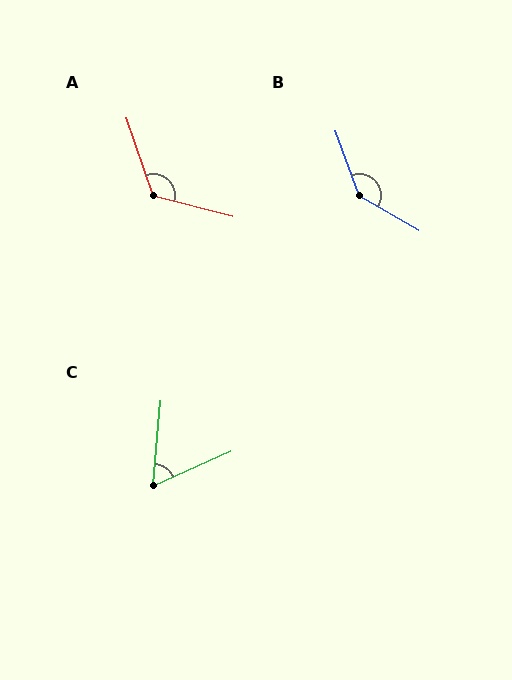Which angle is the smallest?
C, at approximately 61 degrees.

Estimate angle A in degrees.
Approximately 124 degrees.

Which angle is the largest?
B, at approximately 140 degrees.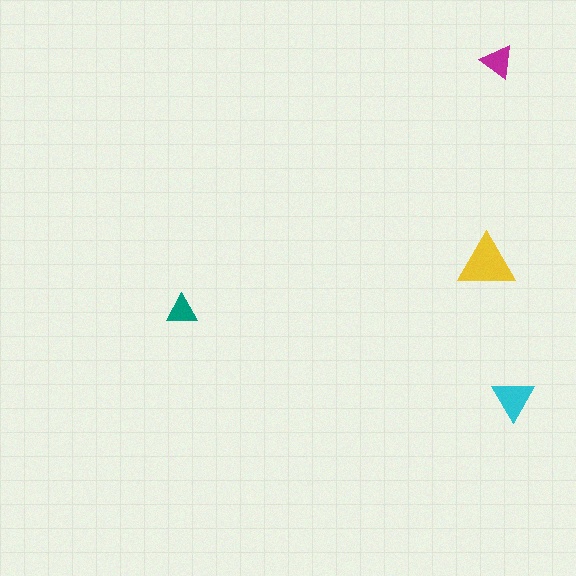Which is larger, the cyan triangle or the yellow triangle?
The yellow one.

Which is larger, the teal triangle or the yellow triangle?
The yellow one.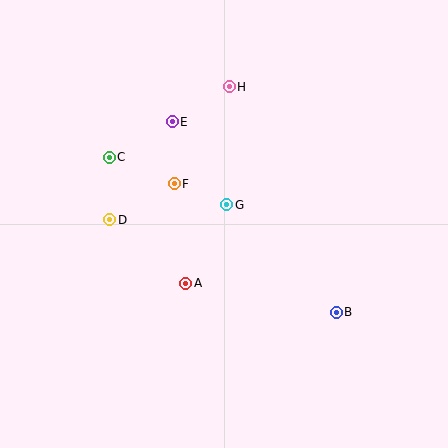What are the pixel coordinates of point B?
Point B is at (336, 312).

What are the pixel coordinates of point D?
Point D is at (110, 220).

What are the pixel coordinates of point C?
Point C is at (109, 157).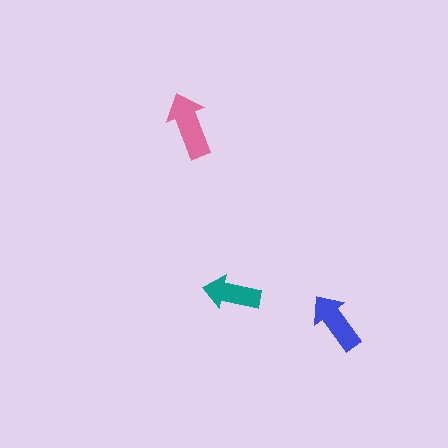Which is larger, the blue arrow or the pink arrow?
The pink one.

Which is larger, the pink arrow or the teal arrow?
The pink one.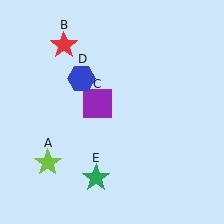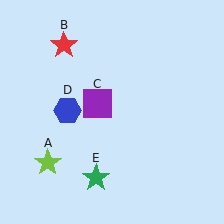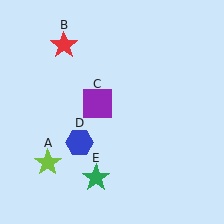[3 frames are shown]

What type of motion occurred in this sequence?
The blue hexagon (object D) rotated counterclockwise around the center of the scene.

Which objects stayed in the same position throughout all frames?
Lime star (object A) and red star (object B) and purple square (object C) and green star (object E) remained stationary.